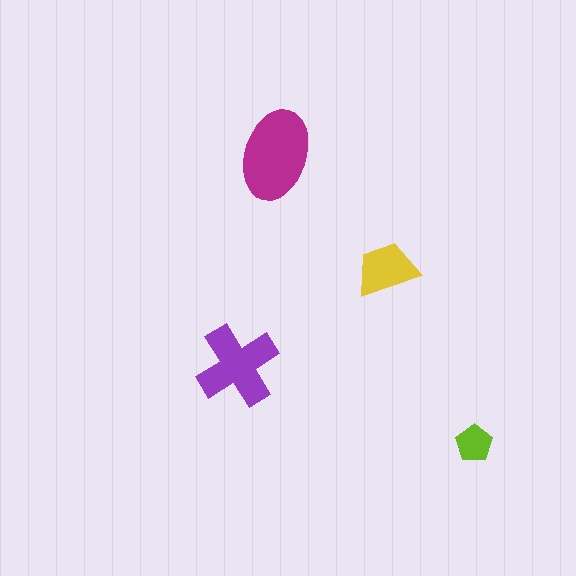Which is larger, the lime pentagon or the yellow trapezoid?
The yellow trapezoid.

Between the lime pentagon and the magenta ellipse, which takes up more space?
The magenta ellipse.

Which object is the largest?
The magenta ellipse.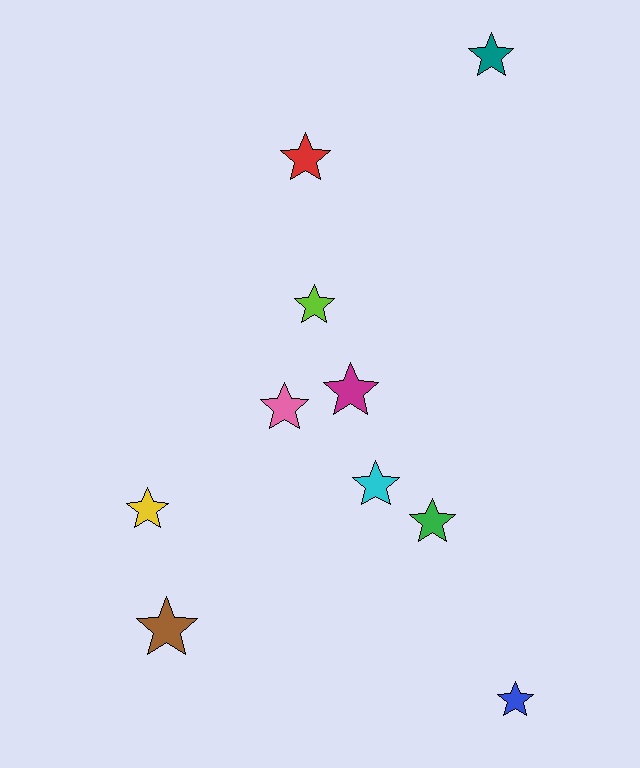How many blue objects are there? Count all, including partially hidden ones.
There is 1 blue object.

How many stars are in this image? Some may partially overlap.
There are 10 stars.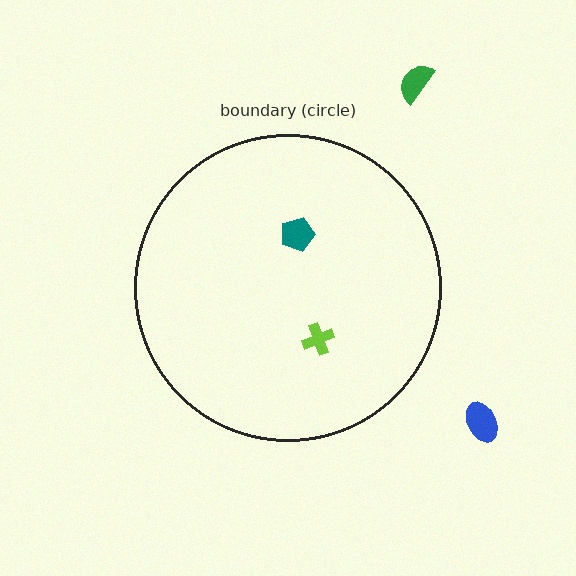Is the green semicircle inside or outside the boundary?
Outside.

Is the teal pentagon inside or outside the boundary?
Inside.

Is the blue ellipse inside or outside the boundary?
Outside.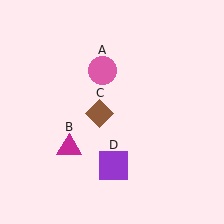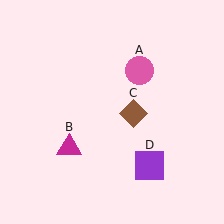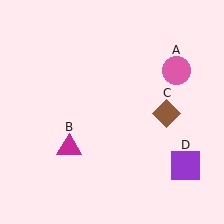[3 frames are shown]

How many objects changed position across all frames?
3 objects changed position: pink circle (object A), brown diamond (object C), purple square (object D).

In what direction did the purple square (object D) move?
The purple square (object D) moved right.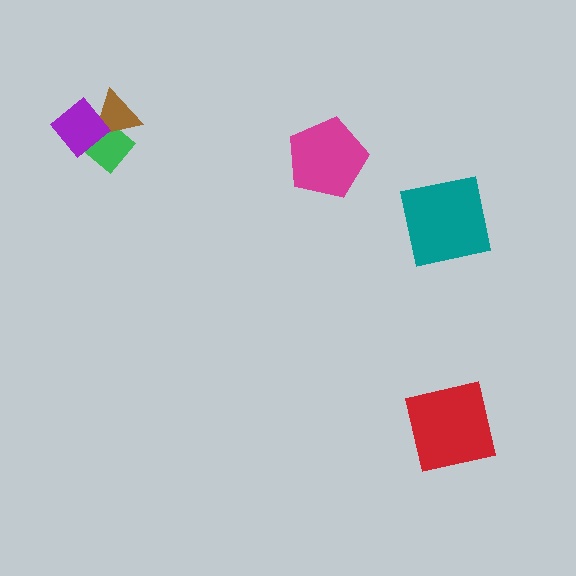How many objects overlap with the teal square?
0 objects overlap with the teal square.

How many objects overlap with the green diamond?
2 objects overlap with the green diamond.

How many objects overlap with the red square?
0 objects overlap with the red square.